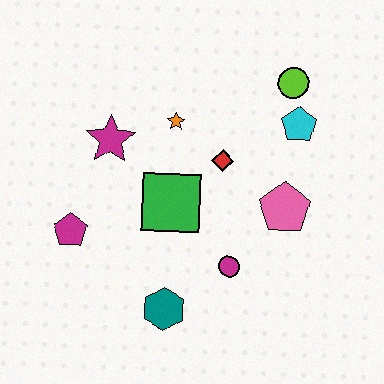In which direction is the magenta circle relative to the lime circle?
The magenta circle is below the lime circle.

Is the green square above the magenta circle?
Yes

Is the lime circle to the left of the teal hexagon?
No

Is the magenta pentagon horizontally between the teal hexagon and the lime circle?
No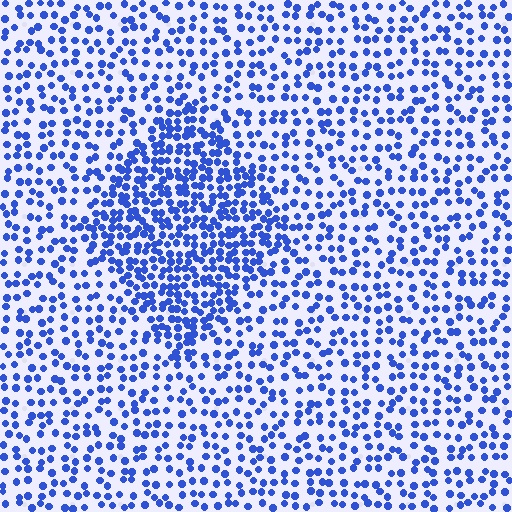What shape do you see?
I see a diamond.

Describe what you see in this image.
The image contains small blue elements arranged at two different densities. A diamond-shaped region is visible where the elements are more densely packed than the surrounding area.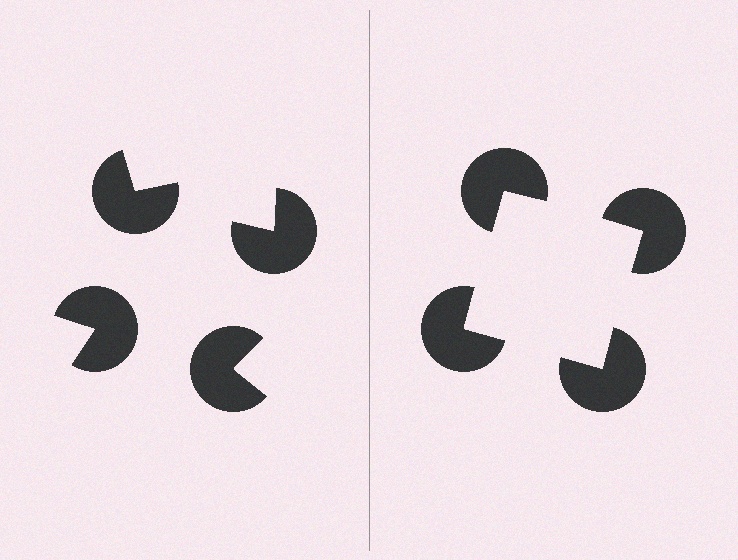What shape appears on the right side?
An illusory square.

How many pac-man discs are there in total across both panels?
8 — 4 on each side.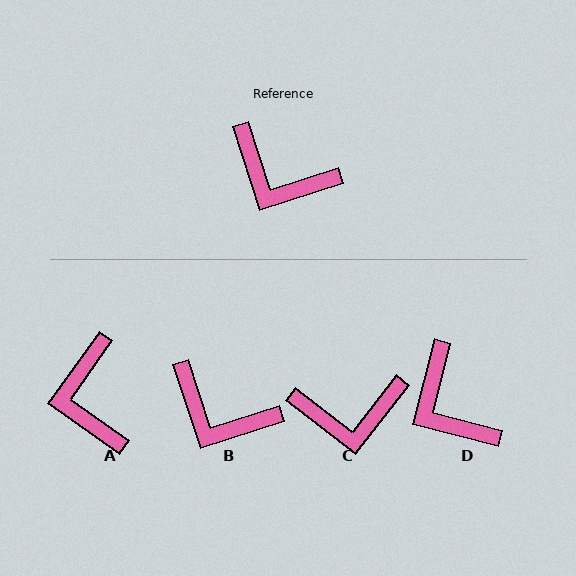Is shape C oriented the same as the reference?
No, it is off by about 34 degrees.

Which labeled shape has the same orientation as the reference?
B.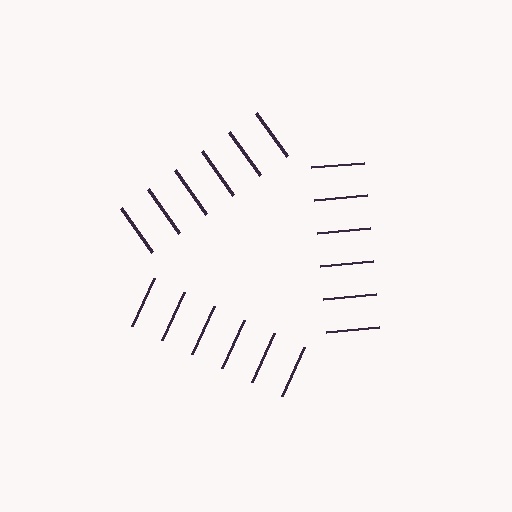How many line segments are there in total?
18 — 6 along each of the 3 edges.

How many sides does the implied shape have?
3 sides — the line-ends trace a triangle.